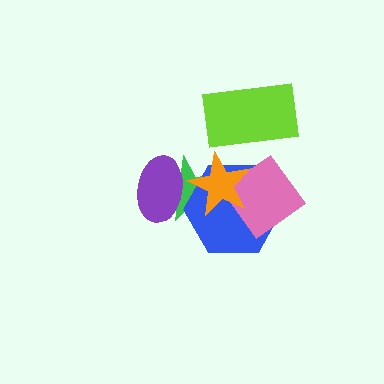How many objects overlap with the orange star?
4 objects overlap with the orange star.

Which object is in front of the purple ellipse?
The orange star is in front of the purple ellipse.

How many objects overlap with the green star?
3 objects overlap with the green star.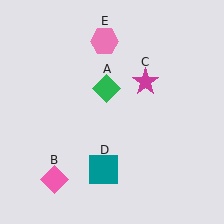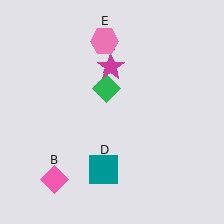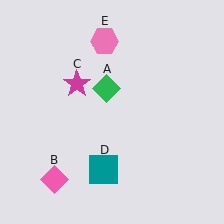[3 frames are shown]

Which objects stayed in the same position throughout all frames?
Green diamond (object A) and pink diamond (object B) and teal square (object D) and pink hexagon (object E) remained stationary.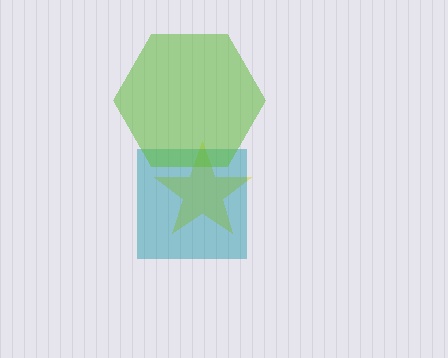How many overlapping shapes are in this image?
There are 3 overlapping shapes in the image.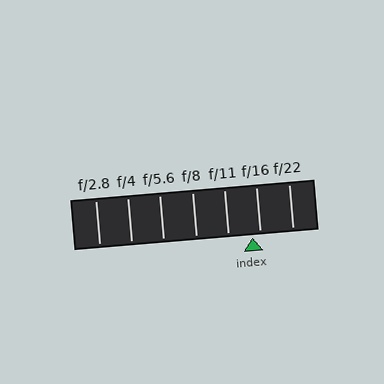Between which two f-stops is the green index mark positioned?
The index mark is between f/11 and f/16.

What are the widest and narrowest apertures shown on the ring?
The widest aperture shown is f/2.8 and the narrowest is f/22.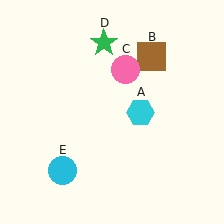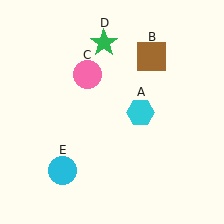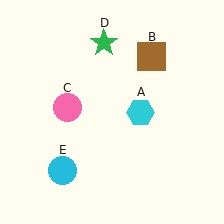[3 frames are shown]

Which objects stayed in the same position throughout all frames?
Cyan hexagon (object A) and brown square (object B) and green star (object D) and cyan circle (object E) remained stationary.